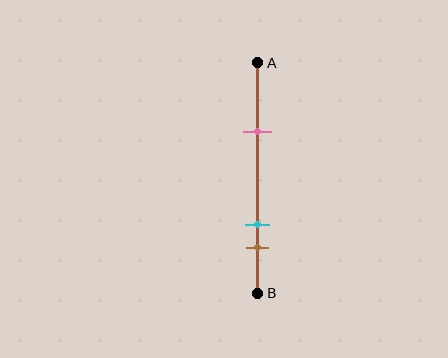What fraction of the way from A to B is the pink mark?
The pink mark is approximately 30% (0.3) of the way from A to B.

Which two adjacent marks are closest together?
The cyan and brown marks are the closest adjacent pair.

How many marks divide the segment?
There are 3 marks dividing the segment.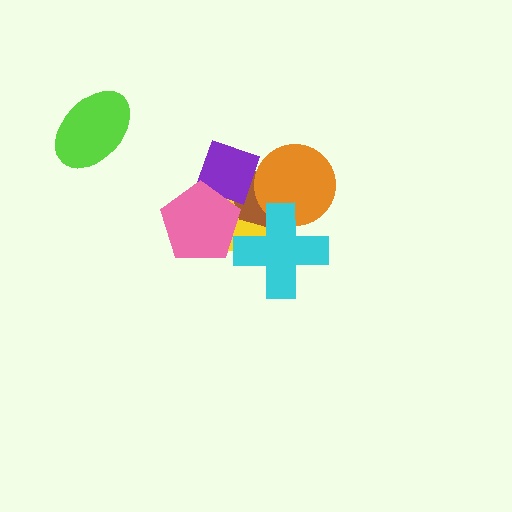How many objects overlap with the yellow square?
5 objects overlap with the yellow square.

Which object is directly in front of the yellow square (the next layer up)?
The brown hexagon is directly in front of the yellow square.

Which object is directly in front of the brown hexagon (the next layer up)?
The orange circle is directly in front of the brown hexagon.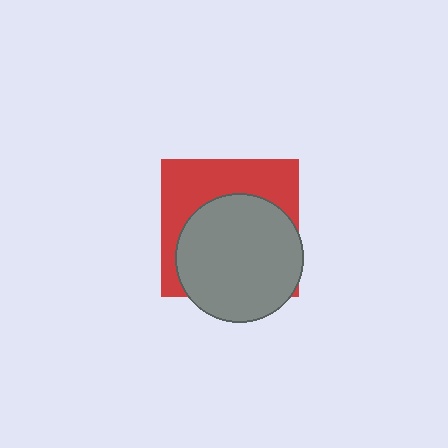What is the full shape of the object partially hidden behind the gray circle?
The partially hidden object is a red square.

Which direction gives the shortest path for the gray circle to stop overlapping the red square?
Moving down gives the shortest separation.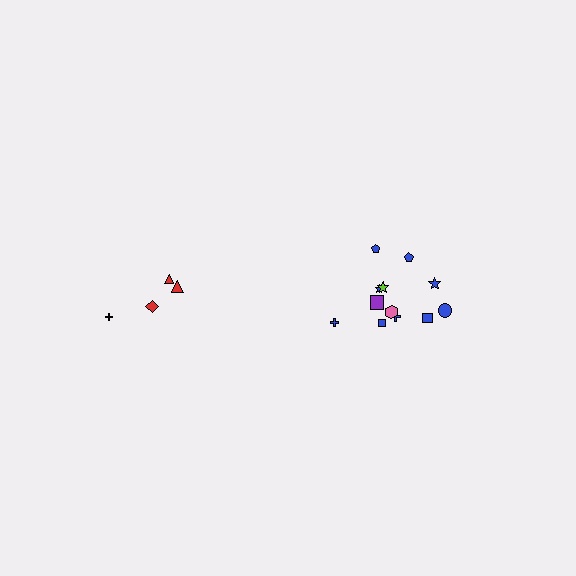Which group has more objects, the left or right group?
The right group.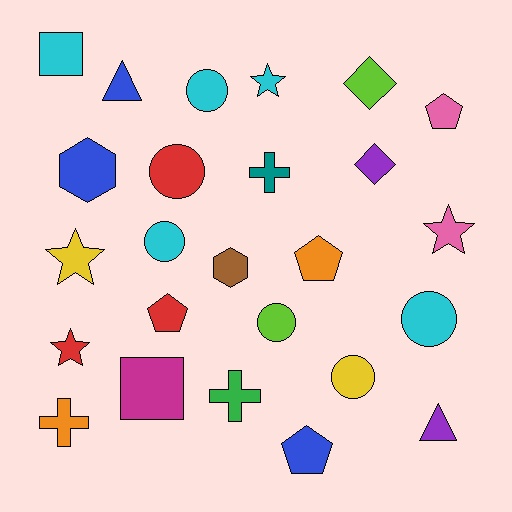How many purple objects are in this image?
There are 2 purple objects.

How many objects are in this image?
There are 25 objects.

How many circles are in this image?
There are 6 circles.